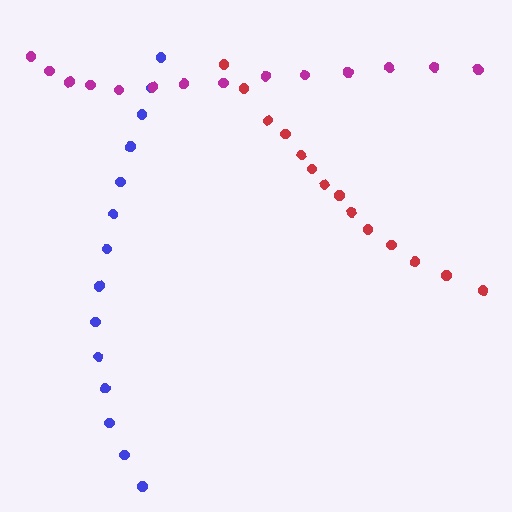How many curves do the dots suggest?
There are 3 distinct paths.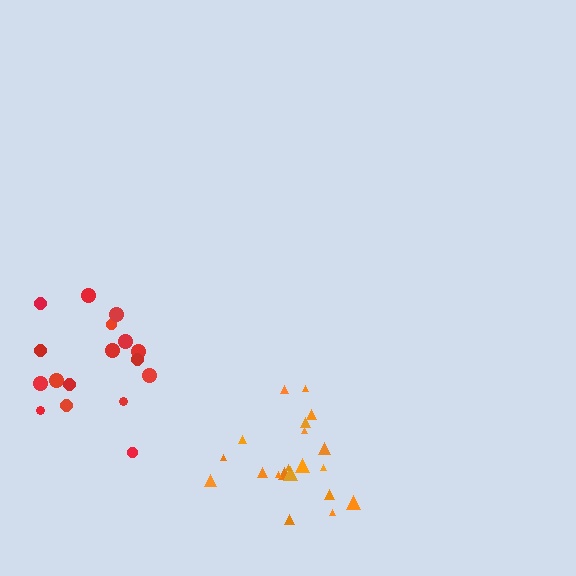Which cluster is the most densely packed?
Orange.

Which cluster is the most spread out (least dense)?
Red.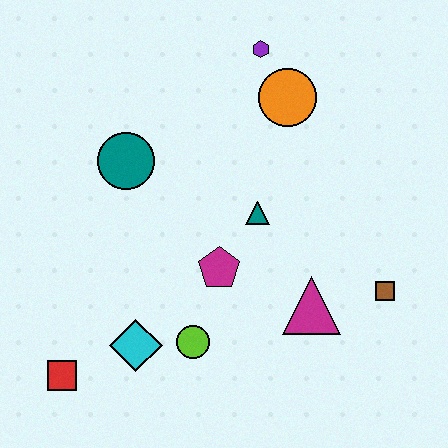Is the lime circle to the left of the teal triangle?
Yes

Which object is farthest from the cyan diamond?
The purple hexagon is farthest from the cyan diamond.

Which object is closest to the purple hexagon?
The orange circle is closest to the purple hexagon.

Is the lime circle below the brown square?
Yes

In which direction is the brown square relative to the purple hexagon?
The brown square is below the purple hexagon.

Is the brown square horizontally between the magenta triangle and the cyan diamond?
No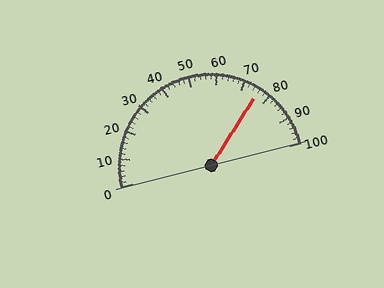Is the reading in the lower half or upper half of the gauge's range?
The reading is in the upper half of the range (0 to 100).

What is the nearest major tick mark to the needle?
The nearest major tick mark is 80.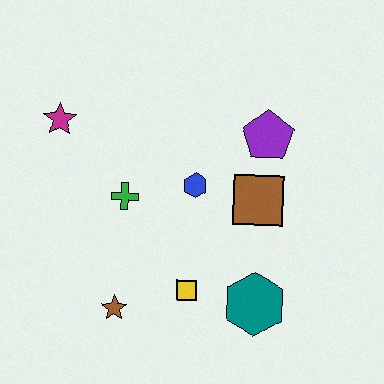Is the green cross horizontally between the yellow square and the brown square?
No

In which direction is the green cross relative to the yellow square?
The green cross is above the yellow square.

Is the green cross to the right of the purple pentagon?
No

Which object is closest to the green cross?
The blue hexagon is closest to the green cross.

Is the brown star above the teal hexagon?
No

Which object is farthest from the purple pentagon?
The brown star is farthest from the purple pentagon.